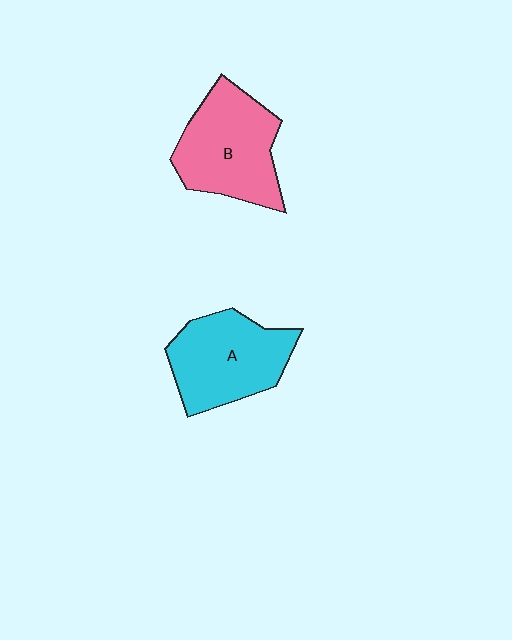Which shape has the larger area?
Shape B (pink).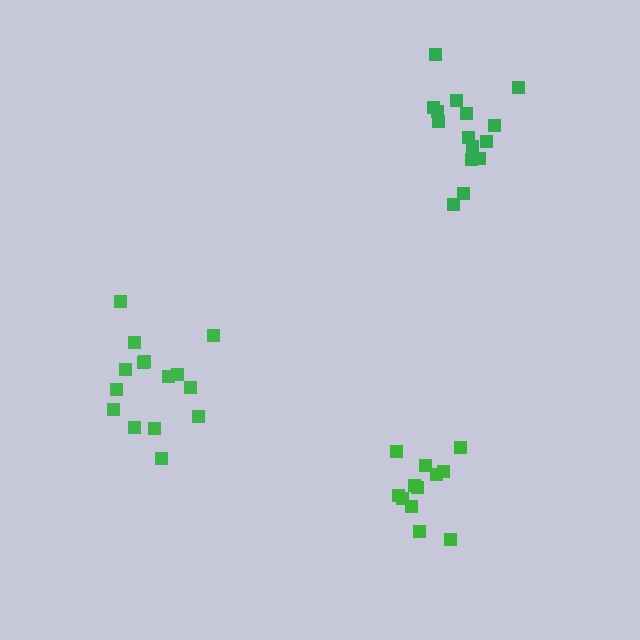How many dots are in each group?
Group 1: 12 dots, Group 2: 15 dots, Group 3: 15 dots (42 total).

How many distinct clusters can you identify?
There are 3 distinct clusters.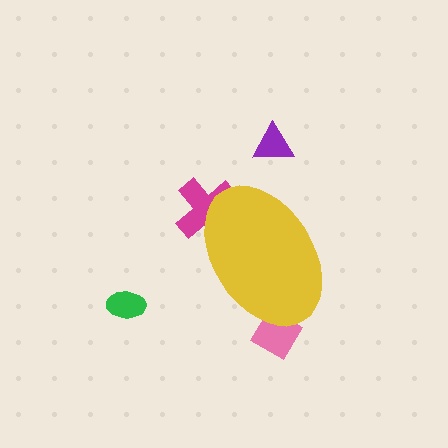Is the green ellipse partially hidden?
No, the green ellipse is fully visible.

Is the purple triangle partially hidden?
No, the purple triangle is fully visible.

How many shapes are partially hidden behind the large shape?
2 shapes are partially hidden.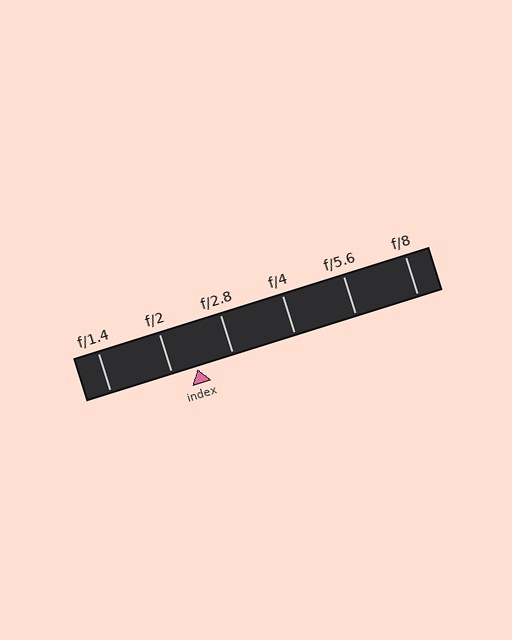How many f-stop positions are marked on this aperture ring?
There are 6 f-stop positions marked.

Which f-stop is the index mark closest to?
The index mark is closest to f/2.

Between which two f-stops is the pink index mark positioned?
The index mark is between f/2 and f/2.8.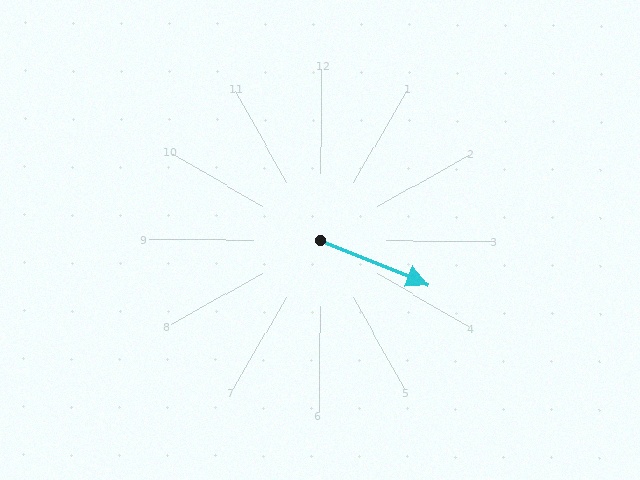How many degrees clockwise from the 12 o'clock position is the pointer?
Approximately 112 degrees.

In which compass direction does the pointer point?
East.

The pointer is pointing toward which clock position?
Roughly 4 o'clock.